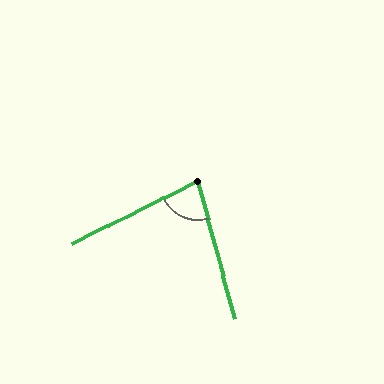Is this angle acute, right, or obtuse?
It is acute.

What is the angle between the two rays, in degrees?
Approximately 79 degrees.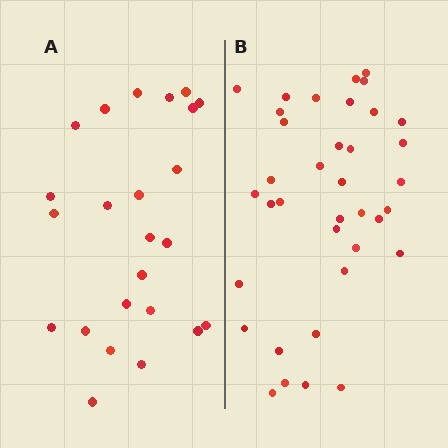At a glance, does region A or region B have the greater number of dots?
Region B (the right region) has more dots.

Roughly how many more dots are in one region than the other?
Region B has approximately 15 more dots than region A.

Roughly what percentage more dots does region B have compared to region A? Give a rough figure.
About 55% more.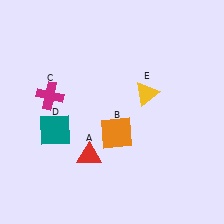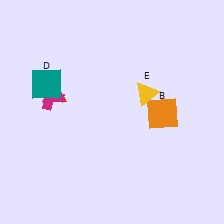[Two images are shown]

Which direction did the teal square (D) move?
The teal square (D) moved up.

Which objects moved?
The objects that moved are: the red triangle (A), the orange square (B), the teal square (D).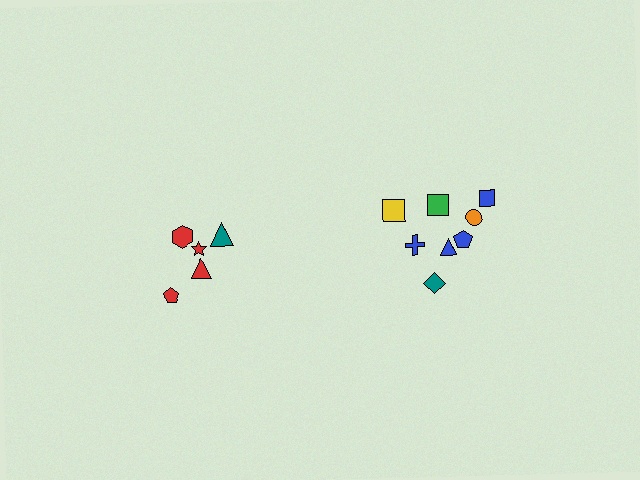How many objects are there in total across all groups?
There are 13 objects.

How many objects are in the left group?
There are 5 objects.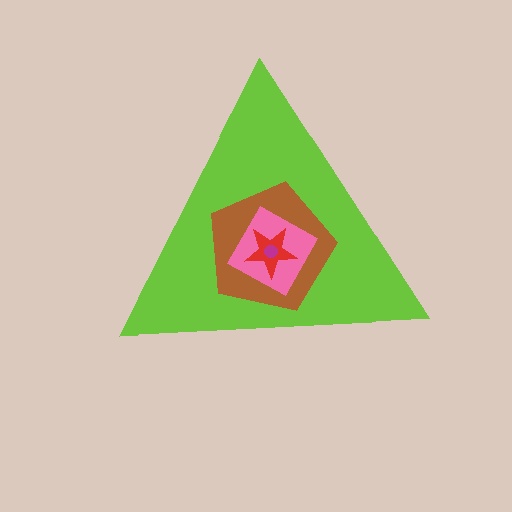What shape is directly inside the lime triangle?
The brown pentagon.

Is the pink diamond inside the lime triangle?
Yes.